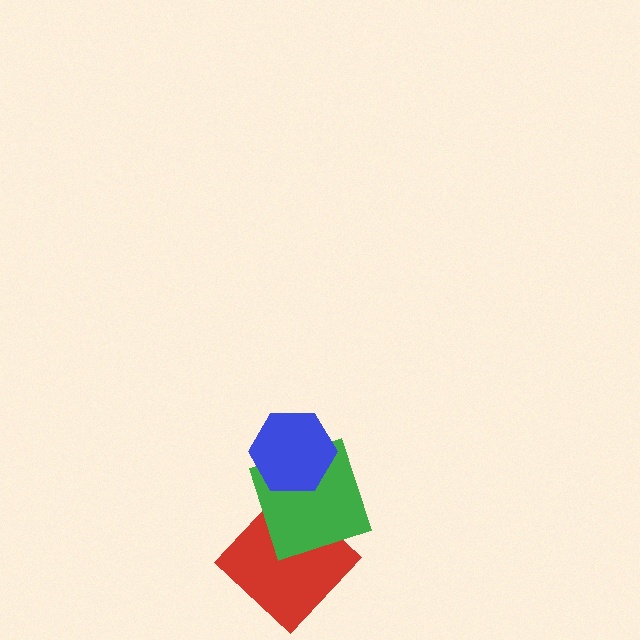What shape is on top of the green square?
The blue hexagon is on top of the green square.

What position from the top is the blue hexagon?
The blue hexagon is 1st from the top.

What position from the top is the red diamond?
The red diamond is 3rd from the top.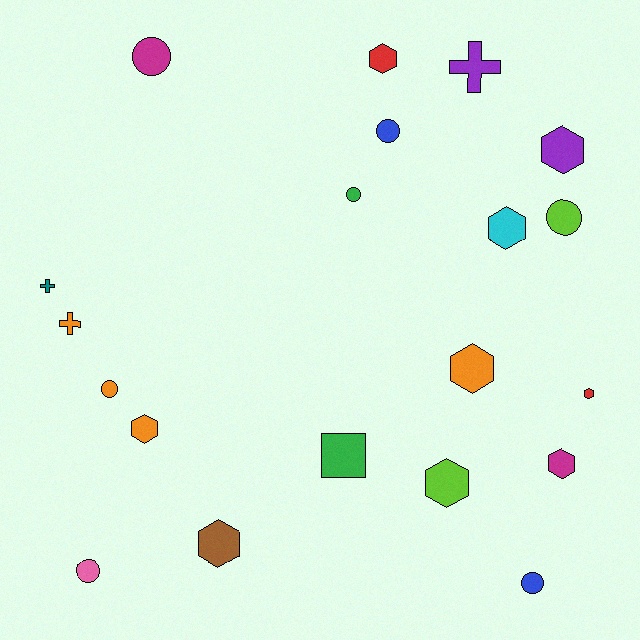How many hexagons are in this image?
There are 9 hexagons.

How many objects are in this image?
There are 20 objects.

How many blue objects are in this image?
There are 2 blue objects.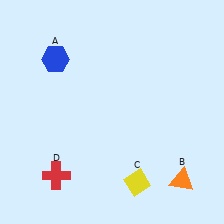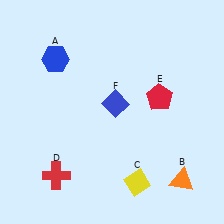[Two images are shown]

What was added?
A red pentagon (E), a blue diamond (F) were added in Image 2.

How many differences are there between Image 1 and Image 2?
There are 2 differences between the two images.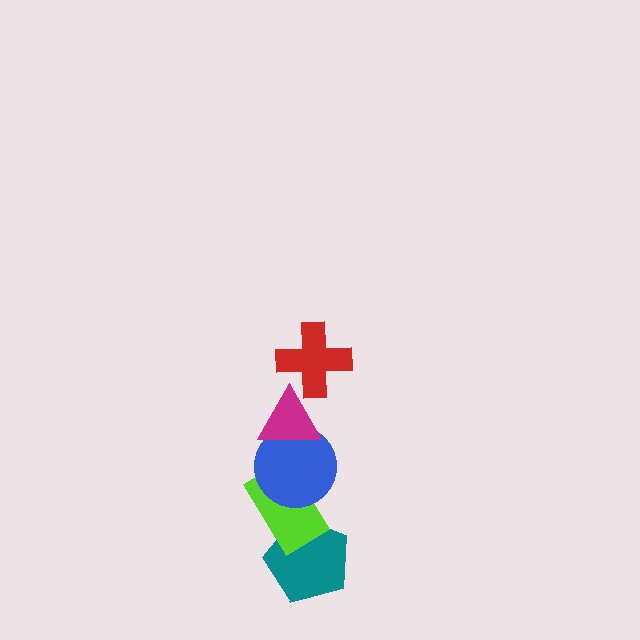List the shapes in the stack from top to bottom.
From top to bottom: the red cross, the magenta triangle, the blue circle, the lime rectangle, the teal pentagon.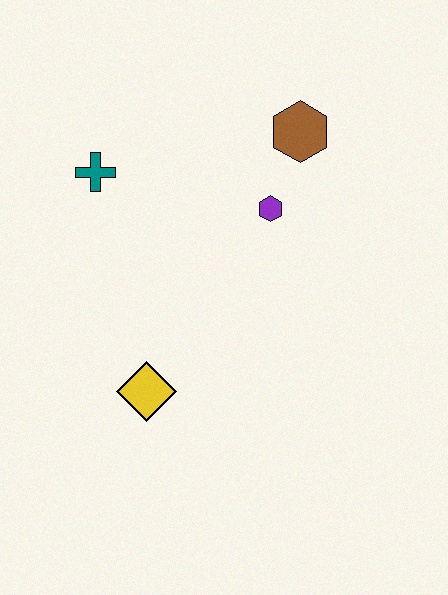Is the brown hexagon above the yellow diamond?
Yes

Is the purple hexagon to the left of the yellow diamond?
No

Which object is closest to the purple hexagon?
The brown hexagon is closest to the purple hexagon.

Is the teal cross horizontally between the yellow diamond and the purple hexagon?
No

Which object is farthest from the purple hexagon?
The yellow diamond is farthest from the purple hexagon.